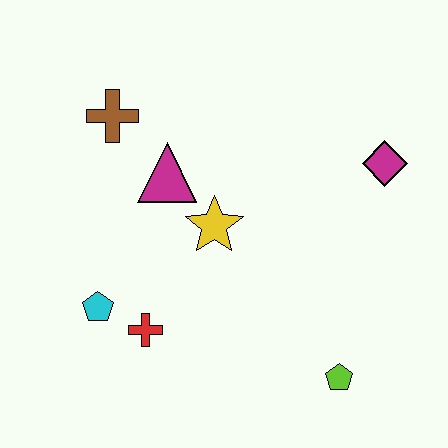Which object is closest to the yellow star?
The magenta triangle is closest to the yellow star.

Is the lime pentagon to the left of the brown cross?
No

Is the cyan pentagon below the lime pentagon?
No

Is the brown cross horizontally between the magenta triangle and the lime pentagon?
No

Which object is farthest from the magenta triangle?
The lime pentagon is farthest from the magenta triangle.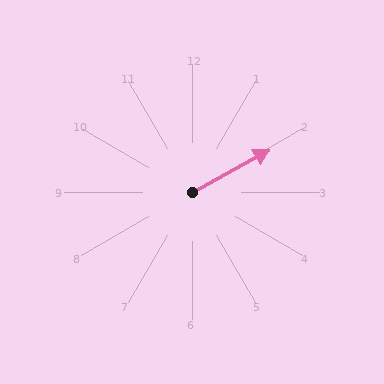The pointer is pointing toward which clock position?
Roughly 2 o'clock.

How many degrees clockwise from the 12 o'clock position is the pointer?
Approximately 61 degrees.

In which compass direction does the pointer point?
Northeast.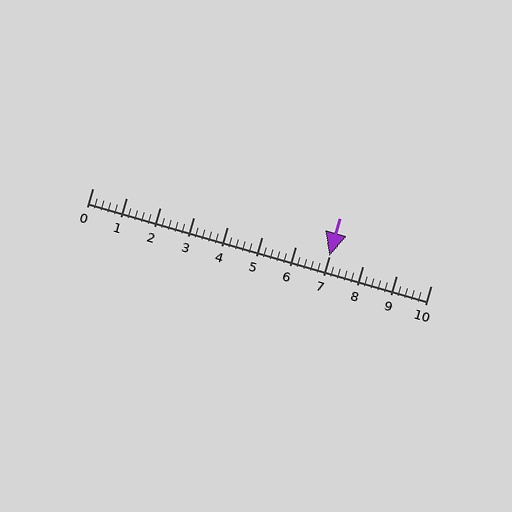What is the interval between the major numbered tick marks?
The major tick marks are spaced 1 units apart.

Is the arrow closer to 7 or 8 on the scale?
The arrow is closer to 7.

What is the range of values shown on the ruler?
The ruler shows values from 0 to 10.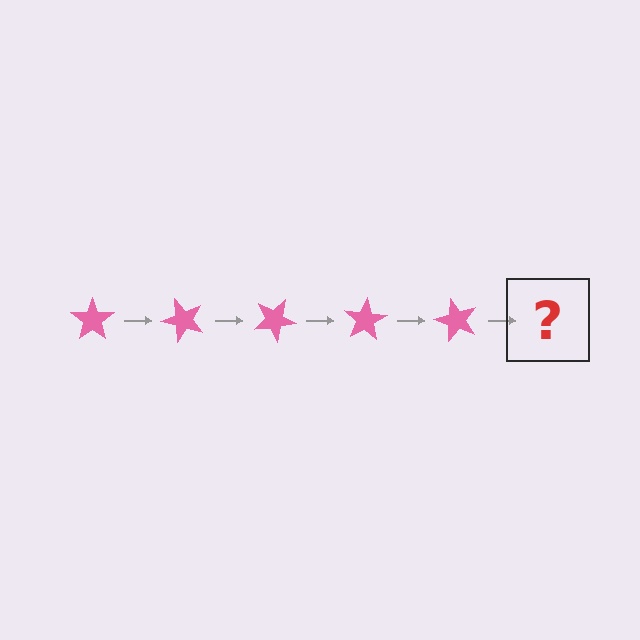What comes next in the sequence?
The next element should be a pink star rotated 250 degrees.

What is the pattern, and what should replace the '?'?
The pattern is that the star rotates 50 degrees each step. The '?' should be a pink star rotated 250 degrees.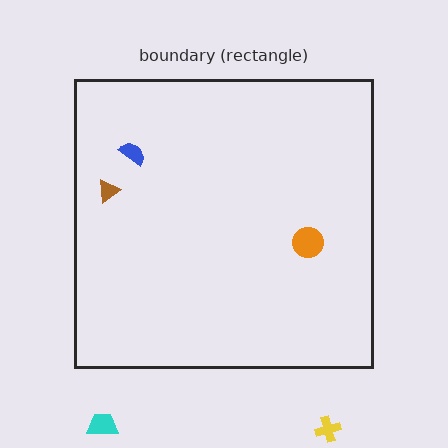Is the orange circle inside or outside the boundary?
Inside.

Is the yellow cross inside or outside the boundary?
Outside.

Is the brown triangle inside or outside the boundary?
Inside.